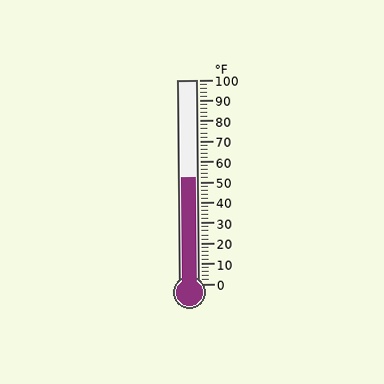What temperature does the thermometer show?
The thermometer shows approximately 52°F.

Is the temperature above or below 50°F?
The temperature is above 50°F.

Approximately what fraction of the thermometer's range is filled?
The thermometer is filled to approximately 50% of its range.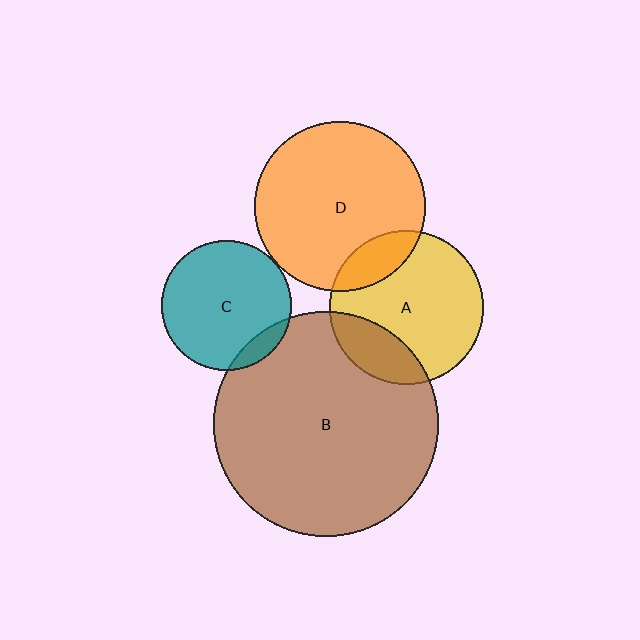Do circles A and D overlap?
Yes.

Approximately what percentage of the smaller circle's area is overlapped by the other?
Approximately 15%.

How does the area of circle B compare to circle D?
Approximately 1.7 times.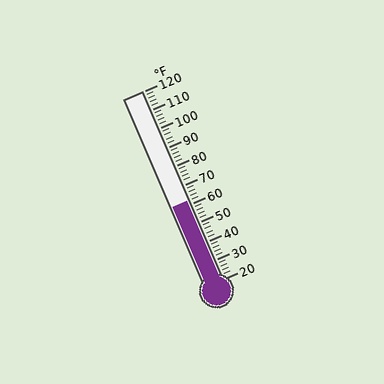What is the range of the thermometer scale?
The thermometer scale ranges from 20°F to 120°F.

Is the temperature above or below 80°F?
The temperature is below 80°F.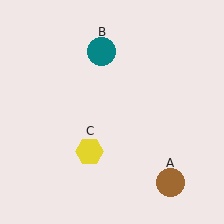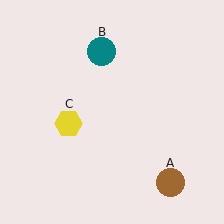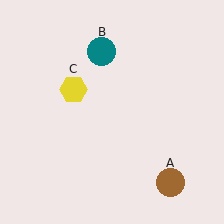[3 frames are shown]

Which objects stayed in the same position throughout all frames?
Brown circle (object A) and teal circle (object B) remained stationary.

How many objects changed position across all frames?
1 object changed position: yellow hexagon (object C).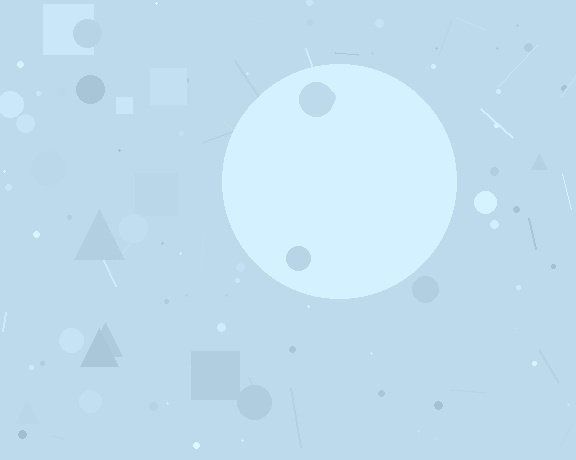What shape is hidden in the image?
A circle is hidden in the image.